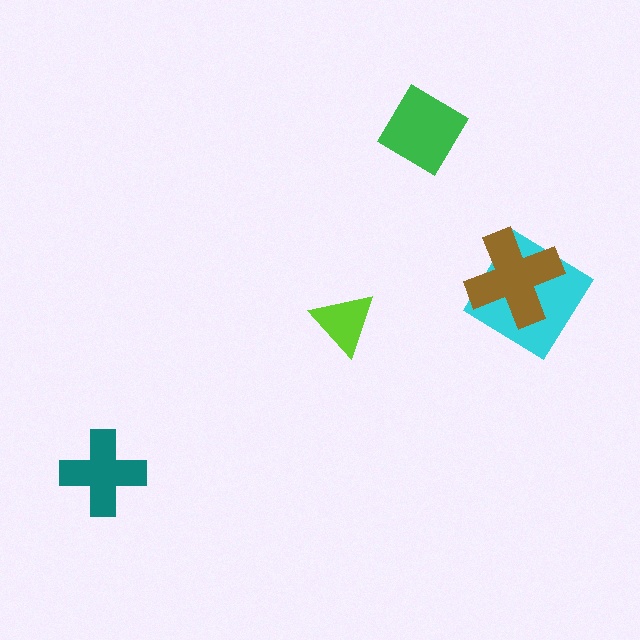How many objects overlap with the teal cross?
0 objects overlap with the teal cross.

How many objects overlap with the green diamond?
0 objects overlap with the green diamond.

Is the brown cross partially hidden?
No, no other shape covers it.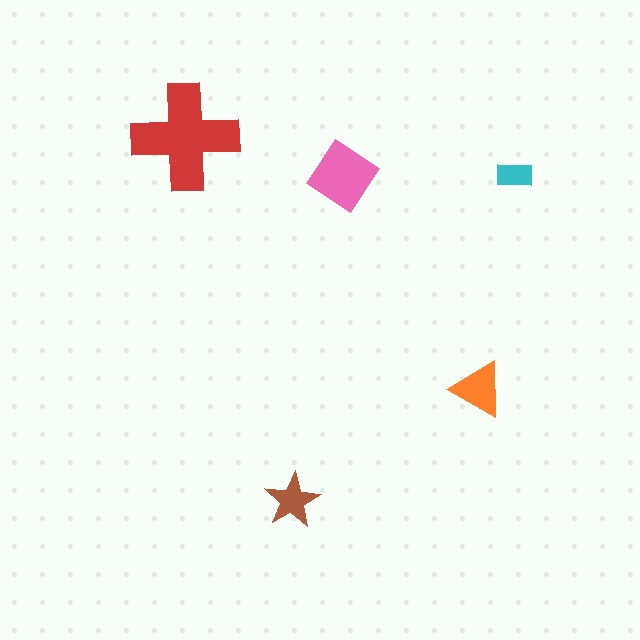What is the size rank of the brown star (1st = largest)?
4th.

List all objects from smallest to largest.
The cyan rectangle, the brown star, the orange triangle, the pink diamond, the red cross.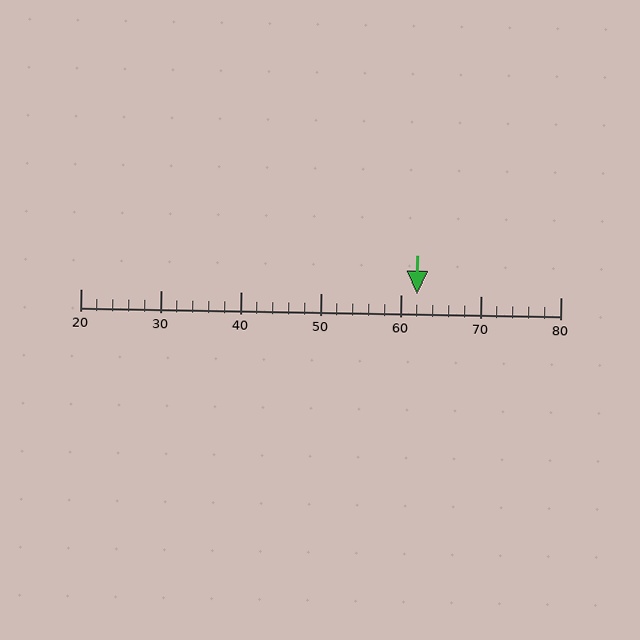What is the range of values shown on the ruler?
The ruler shows values from 20 to 80.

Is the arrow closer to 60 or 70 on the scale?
The arrow is closer to 60.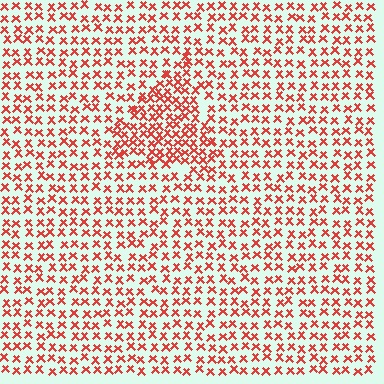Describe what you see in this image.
The image contains small red elements arranged at two different densities. A triangle-shaped region is visible where the elements are more densely packed than the surrounding area.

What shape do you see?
I see a triangle.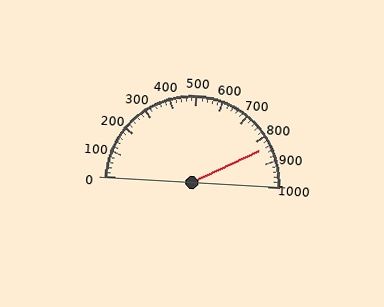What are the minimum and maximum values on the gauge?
The gauge ranges from 0 to 1000.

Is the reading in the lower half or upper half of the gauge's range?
The reading is in the upper half of the range (0 to 1000).